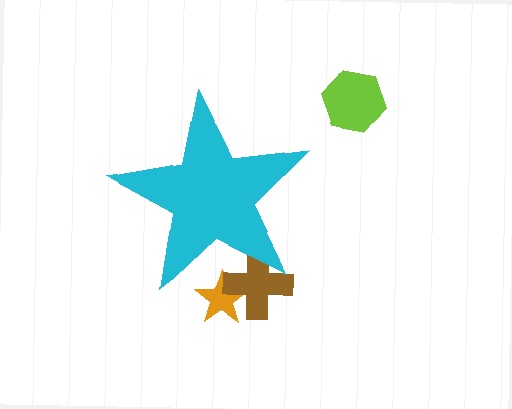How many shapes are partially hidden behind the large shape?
2 shapes are partially hidden.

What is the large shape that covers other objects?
A cyan star.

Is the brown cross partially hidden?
Yes, the brown cross is partially hidden behind the cyan star.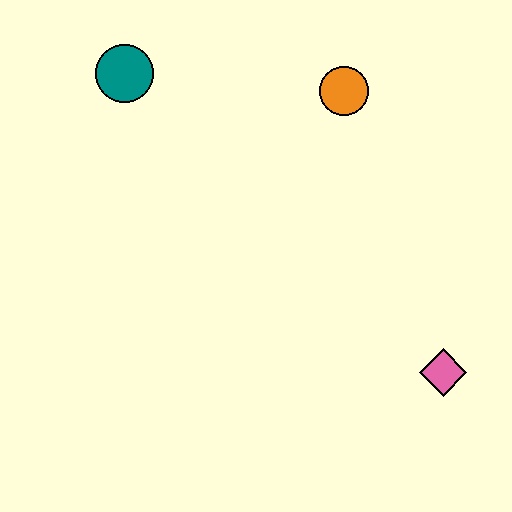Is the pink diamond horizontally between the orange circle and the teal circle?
No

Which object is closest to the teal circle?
The orange circle is closest to the teal circle.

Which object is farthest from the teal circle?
The pink diamond is farthest from the teal circle.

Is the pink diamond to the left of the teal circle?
No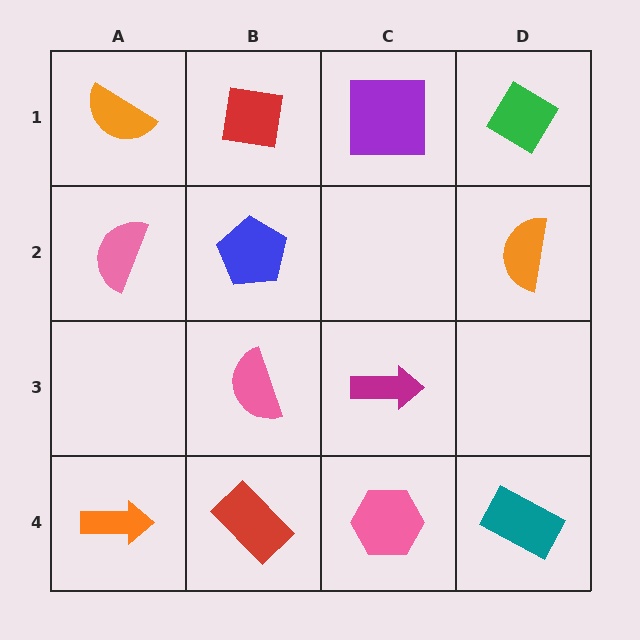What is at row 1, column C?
A purple square.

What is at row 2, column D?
An orange semicircle.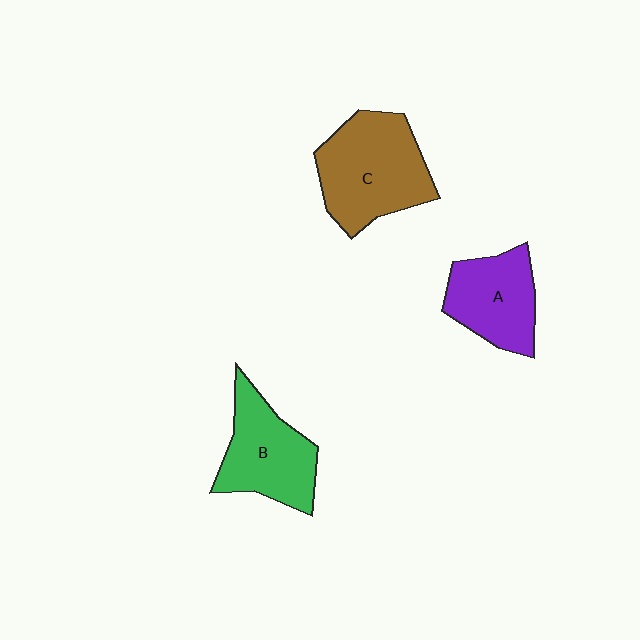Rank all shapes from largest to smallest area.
From largest to smallest: C (brown), B (green), A (purple).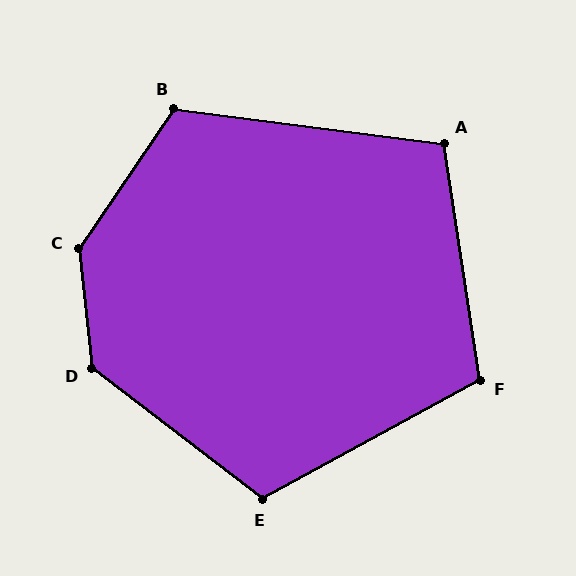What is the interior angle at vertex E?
Approximately 114 degrees (obtuse).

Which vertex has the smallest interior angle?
A, at approximately 106 degrees.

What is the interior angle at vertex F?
Approximately 110 degrees (obtuse).